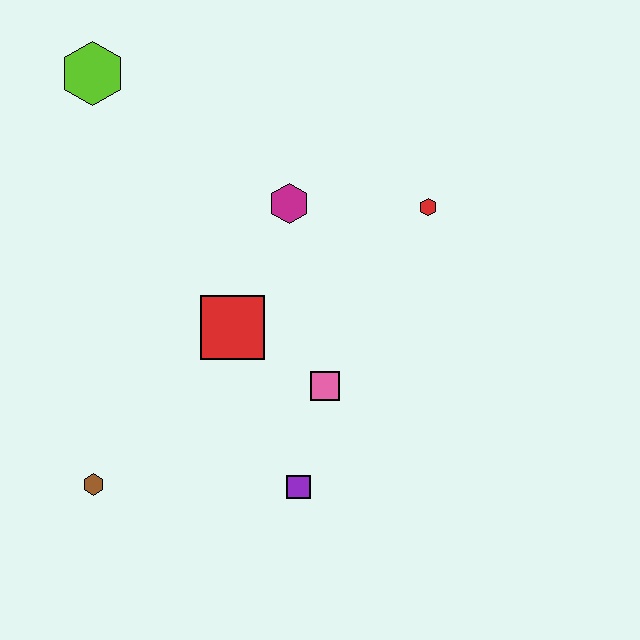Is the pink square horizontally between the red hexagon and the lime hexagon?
Yes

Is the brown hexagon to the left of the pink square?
Yes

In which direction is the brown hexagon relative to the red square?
The brown hexagon is below the red square.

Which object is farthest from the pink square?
The lime hexagon is farthest from the pink square.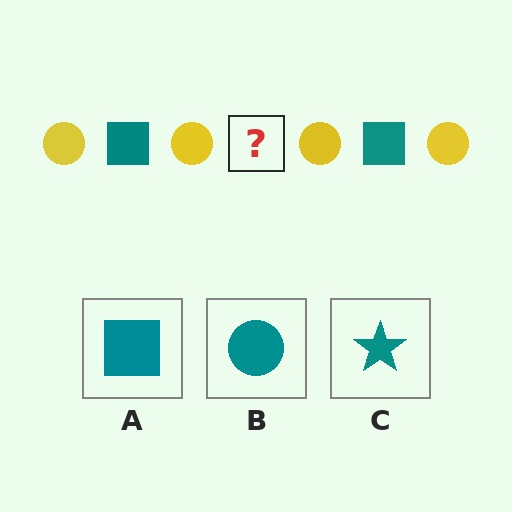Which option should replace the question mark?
Option A.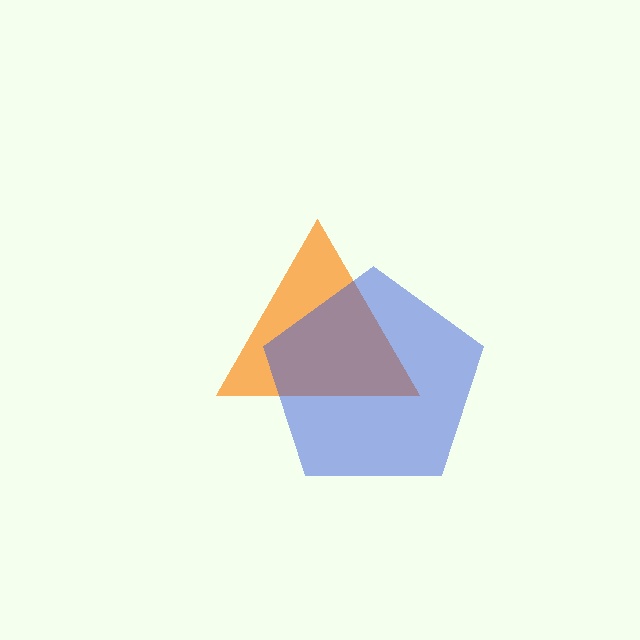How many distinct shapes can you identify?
There are 2 distinct shapes: an orange triangle, a blue pentagon.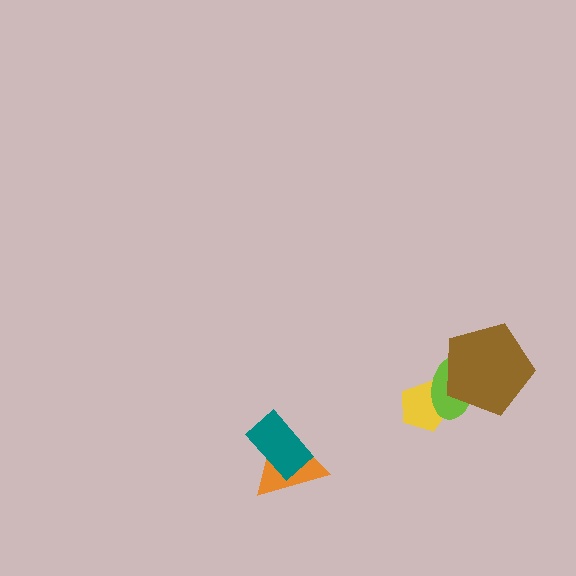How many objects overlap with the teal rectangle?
1 object overlaps with the teal rectangle.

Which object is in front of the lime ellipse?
The brown pentagon is in front of the lime ellipse.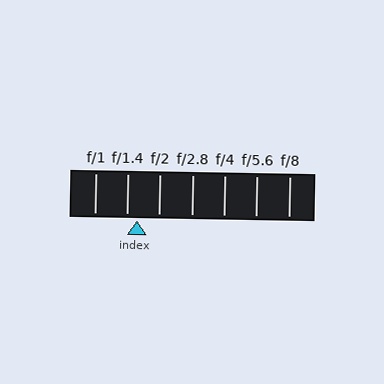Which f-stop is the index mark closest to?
The index mark is closest to f/1.4.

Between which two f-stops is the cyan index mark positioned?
The index mark is between f/1.4 and f/2.